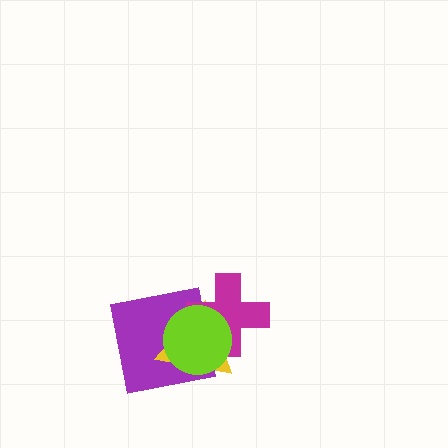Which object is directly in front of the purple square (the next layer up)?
The yellow triangle is directly in front of the purple square.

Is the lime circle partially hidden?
No, no other shape covers it.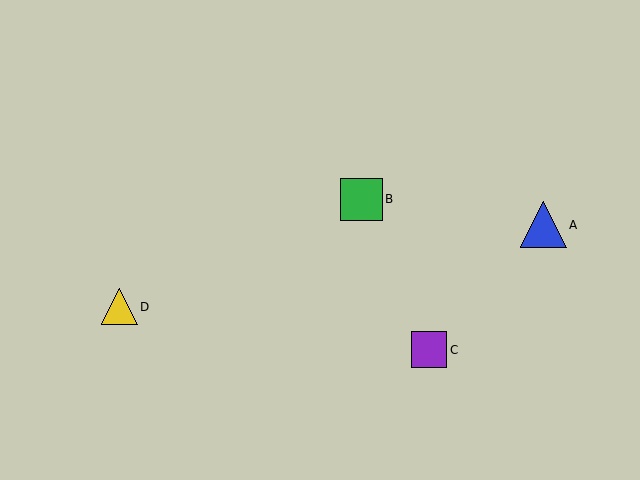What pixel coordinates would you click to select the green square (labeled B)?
Click at (361, 199) to select the green square B.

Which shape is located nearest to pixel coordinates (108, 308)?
The yellow triangle (labeled D) at (119, 307) is nearest to that location.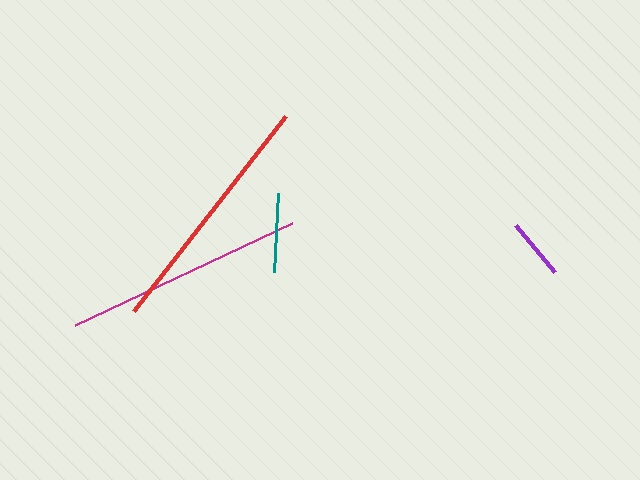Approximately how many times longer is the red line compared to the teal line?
The red line is approximately 3.1 times the length of the teal line.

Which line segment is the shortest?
The purple line is the shortest at approximately 61 pixels.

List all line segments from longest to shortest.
From longest to shortest: red, magenta, teal, purple.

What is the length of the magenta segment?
The magenta segment is approximately 240 pixels long.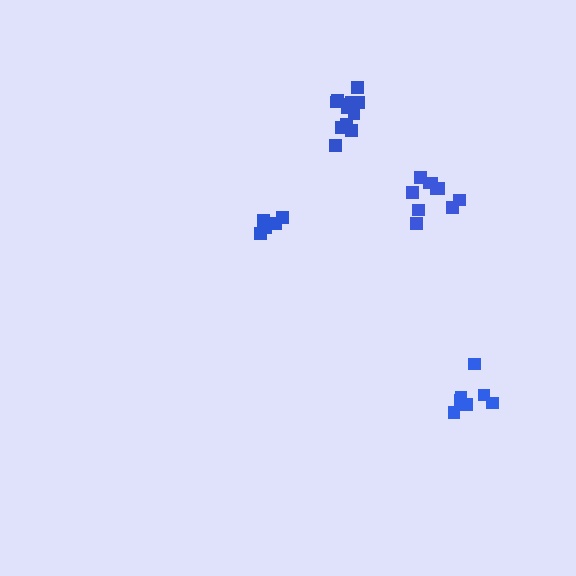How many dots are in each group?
Group 1: 7 dots, Group 2: 6 dots, Group 3: 10 dots, Group 4: 12 dots (35 total).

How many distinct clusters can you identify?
There are 4 distinct clusters.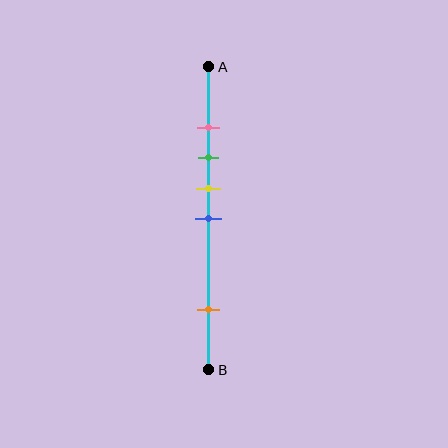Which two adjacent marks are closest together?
The pink and green marks are the closest adjacent pair.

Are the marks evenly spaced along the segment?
No, the marks are not evenly spaced.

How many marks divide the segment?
There are 5 marks dividing the segment.